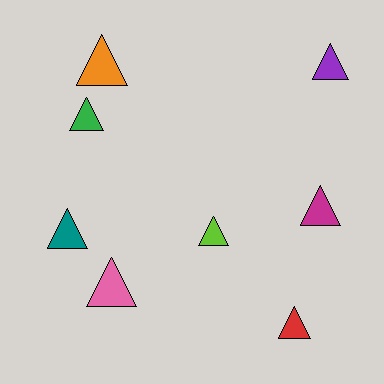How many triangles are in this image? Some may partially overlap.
There are 8 triangles.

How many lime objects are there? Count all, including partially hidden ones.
There is 1 lime object.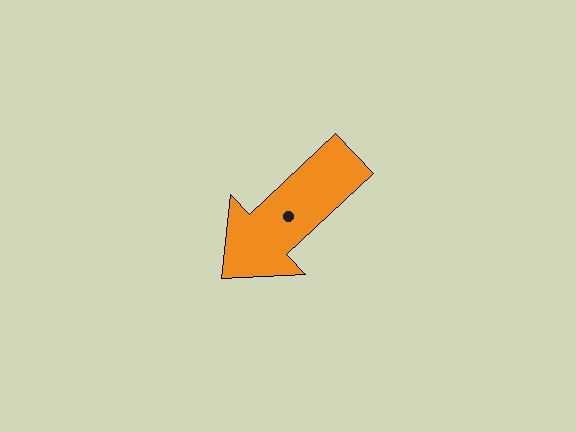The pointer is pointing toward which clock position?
Roughly 8 o'clock.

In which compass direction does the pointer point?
Southwest.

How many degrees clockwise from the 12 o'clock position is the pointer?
Approximately 227 degrees.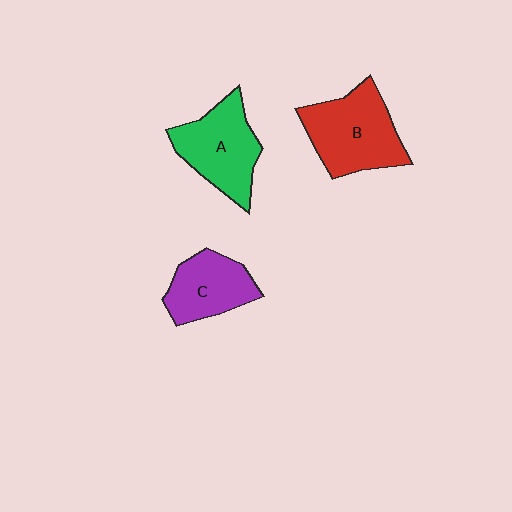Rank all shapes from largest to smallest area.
From largest to smallest: B (red), A (green), C (purple).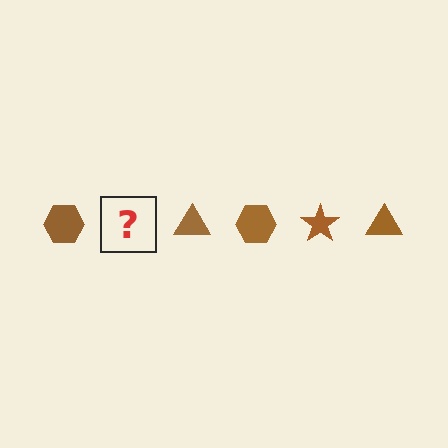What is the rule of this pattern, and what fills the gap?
The rule is that the pattern cycles through hexagon, star, triangle shapes in brown. The gap should be filled with a brown star.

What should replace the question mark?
The question mark should be replaced with a brown star.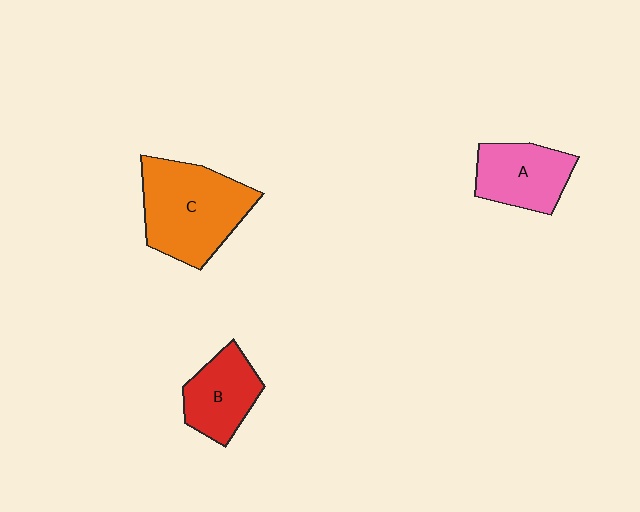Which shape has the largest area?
Shape C (orange).